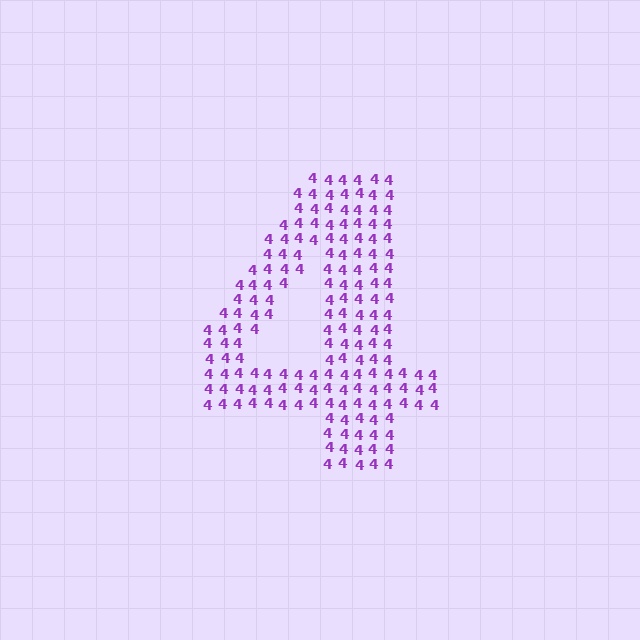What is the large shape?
The large shape is the digit 4.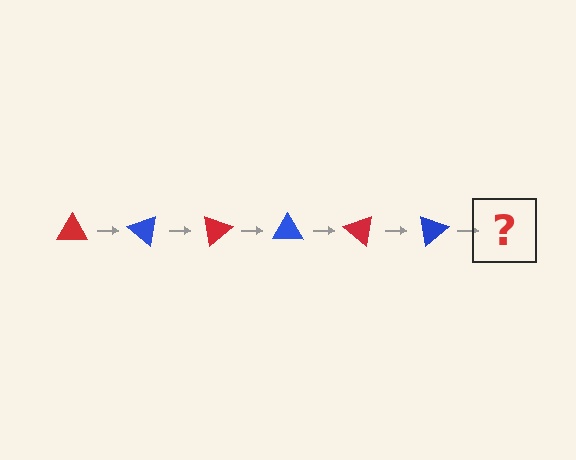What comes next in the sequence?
The next element should be a red triangle, rotated 240 degrees from the start.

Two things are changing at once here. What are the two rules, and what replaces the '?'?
The two rules are that it rotates 40 degrees each step and the color cycles through red and blue. The '?' should be a red triangle, rotated 240 degrees from the start.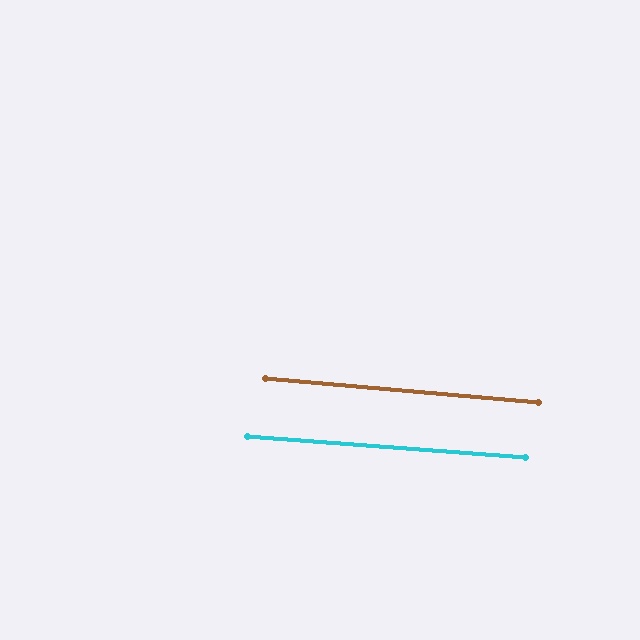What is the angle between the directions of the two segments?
Approximately 1 degree.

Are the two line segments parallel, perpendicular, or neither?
Parallel — their directions differ by only 0.5°.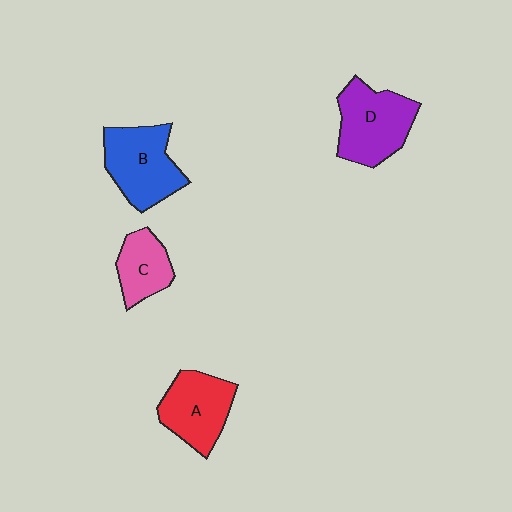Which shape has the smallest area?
Shape C (pink).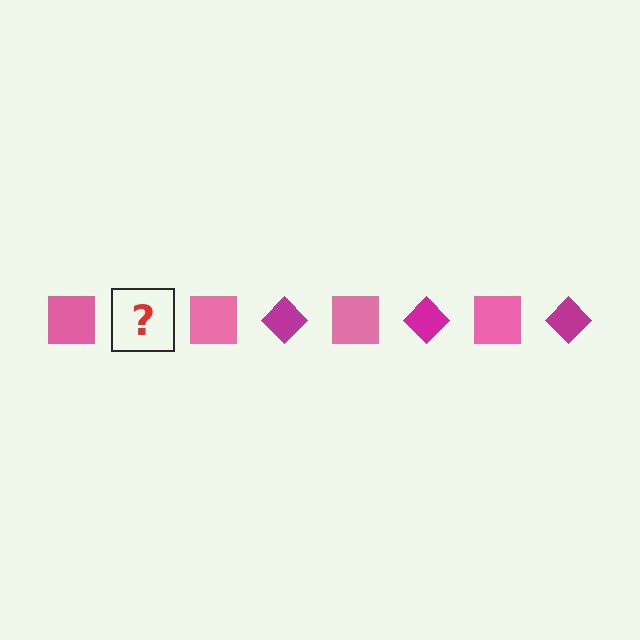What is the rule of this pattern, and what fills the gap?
The rule is that the pattern alternates between pink square and magenta diamond. The gap should be filled with a magenta diamond.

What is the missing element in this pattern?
The missing element is a magenta diamond.